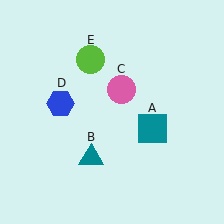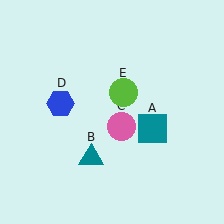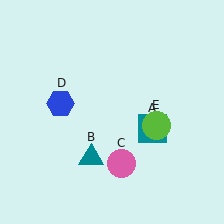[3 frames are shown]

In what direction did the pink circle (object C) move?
The pink circle (object C) moved down.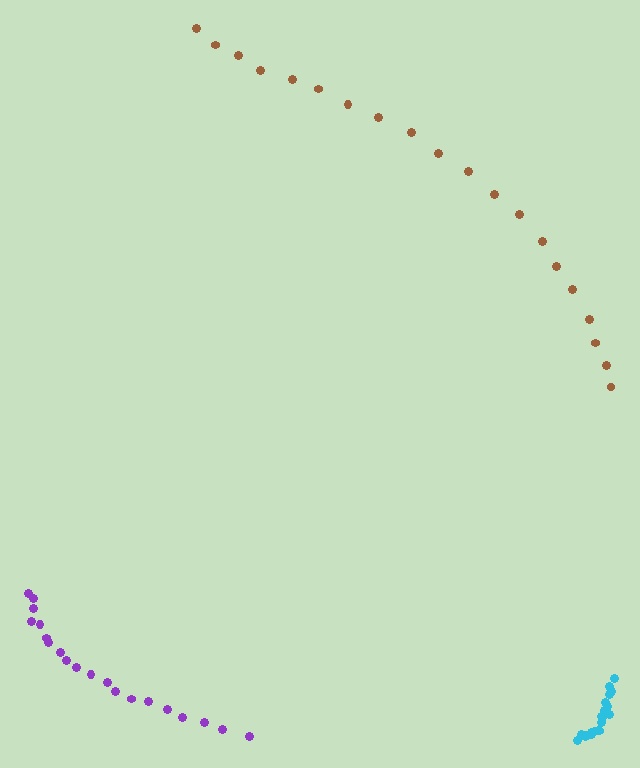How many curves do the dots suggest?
There are 3 distinct paths.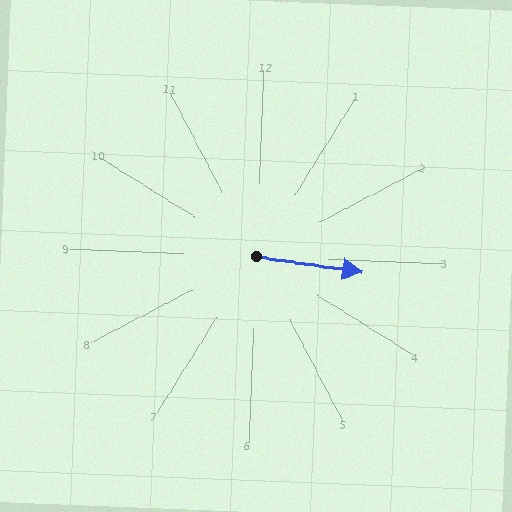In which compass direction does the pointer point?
East.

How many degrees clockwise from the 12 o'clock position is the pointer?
Approximately 96 degrees.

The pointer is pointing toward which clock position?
Roughly 3 o'clock.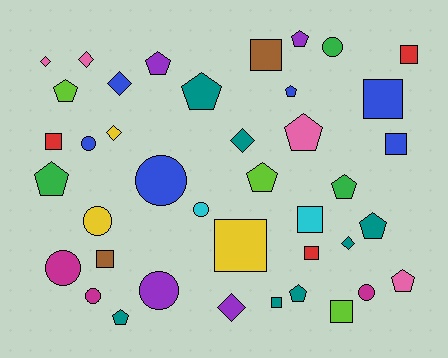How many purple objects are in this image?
There are 4 purple objects.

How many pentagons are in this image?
There are 13 pentagons.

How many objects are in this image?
There are 40 objects.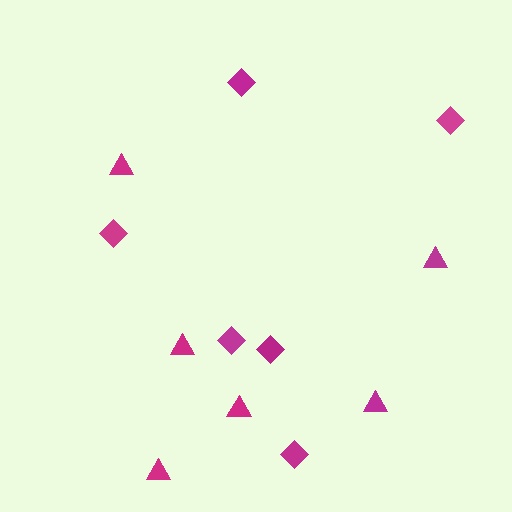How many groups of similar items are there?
There are 2 groups: one group of diamonds (6) and one group of triangles (6).